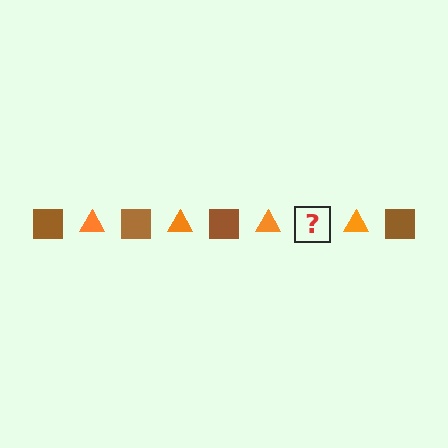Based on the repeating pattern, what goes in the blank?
The blank should be a brown square.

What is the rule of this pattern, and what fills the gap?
The rule is that the pattern alternates between brown square and orange triangle. The gap should be filled with a brown square.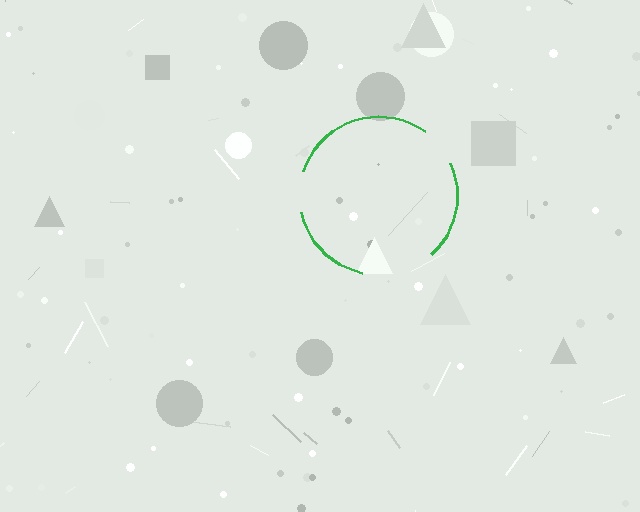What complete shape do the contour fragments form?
The contour fragments form a circle.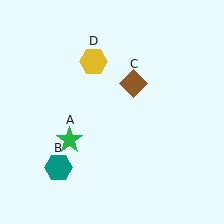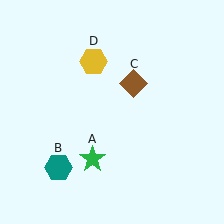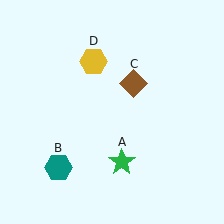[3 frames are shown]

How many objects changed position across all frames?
1 object changed position: green star (object A).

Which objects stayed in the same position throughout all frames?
Teal hexagon (object B) and brown diamond (object C) and yellow hexagon (object D) remained stationary.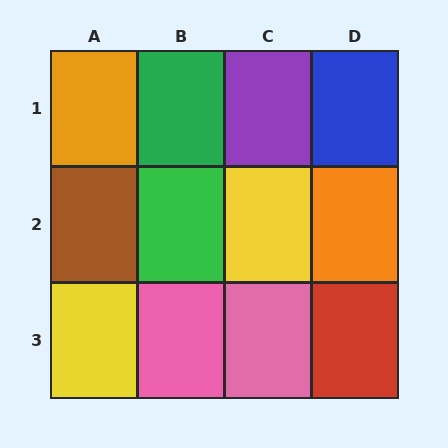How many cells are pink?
2 cells are pink.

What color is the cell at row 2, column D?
Orange.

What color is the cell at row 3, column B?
Pink.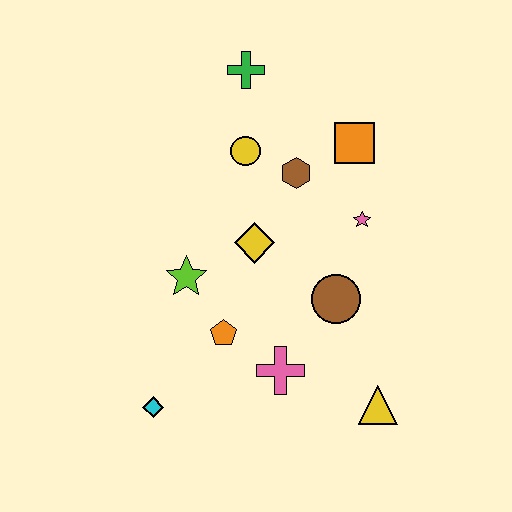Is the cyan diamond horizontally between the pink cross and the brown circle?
No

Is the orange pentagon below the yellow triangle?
No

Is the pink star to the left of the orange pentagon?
No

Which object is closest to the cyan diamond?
The orange pentagon is closest to the cyan diamond.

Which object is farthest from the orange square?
The cyan diamond is farthest from the orange square.